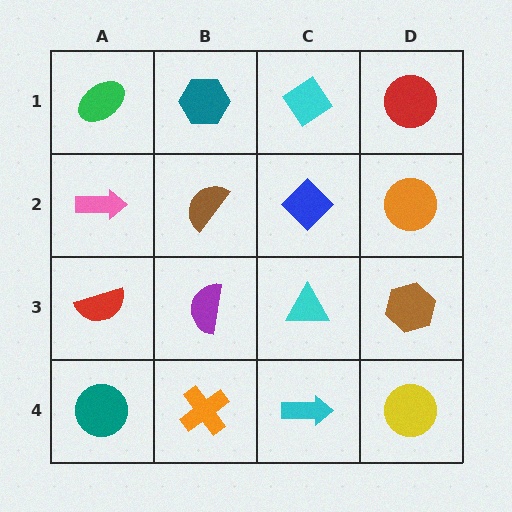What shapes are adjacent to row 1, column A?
A pink arrow (row 2, column A), a teal hexagon (row 1, column B).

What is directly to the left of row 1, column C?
A teal hexagon.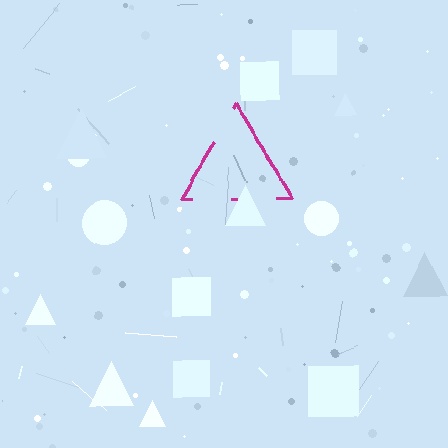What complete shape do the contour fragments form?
The contour fragments form a triangle.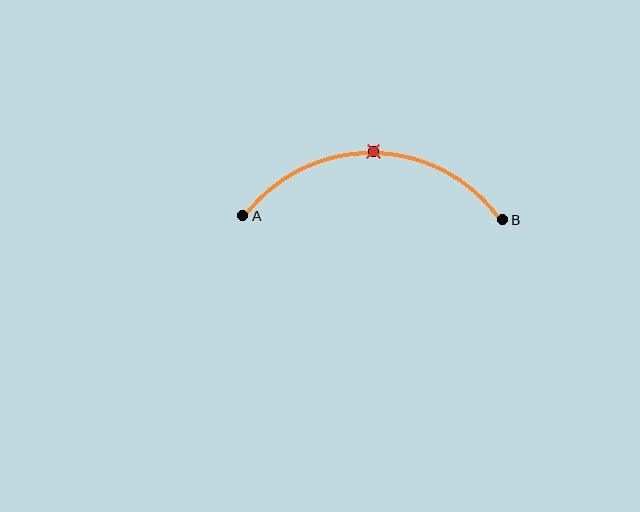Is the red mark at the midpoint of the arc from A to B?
Yes. The red mark lies on the arc at equal arc-length from both A and B — it is the arc midpoint.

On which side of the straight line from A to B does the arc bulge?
The arc bulges above the straight line connecting A and B.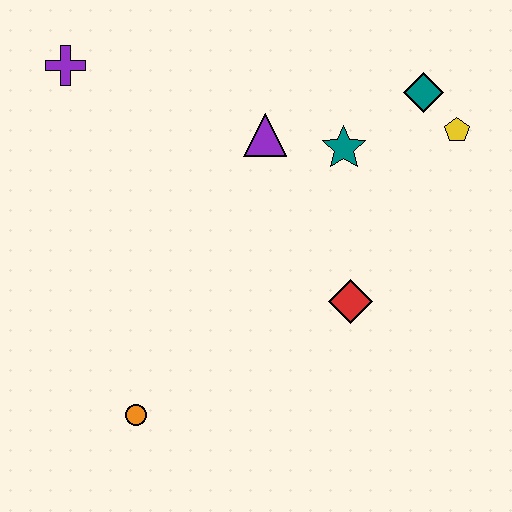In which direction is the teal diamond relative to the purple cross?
The teal diamond is to the right of the purple cross.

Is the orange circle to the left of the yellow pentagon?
Yes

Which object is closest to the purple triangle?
The teal star is closest to the purple triangle.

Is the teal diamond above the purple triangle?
Yes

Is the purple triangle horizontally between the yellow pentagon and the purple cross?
Yes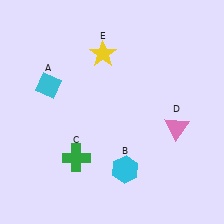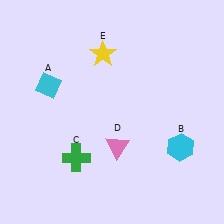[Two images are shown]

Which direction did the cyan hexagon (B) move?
The cyan hexagon (B) moved right.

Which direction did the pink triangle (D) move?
The pink triangle (D) moved left.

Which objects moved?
The objects that moved are: the cyan hexagon (B), the pink triangle (D).